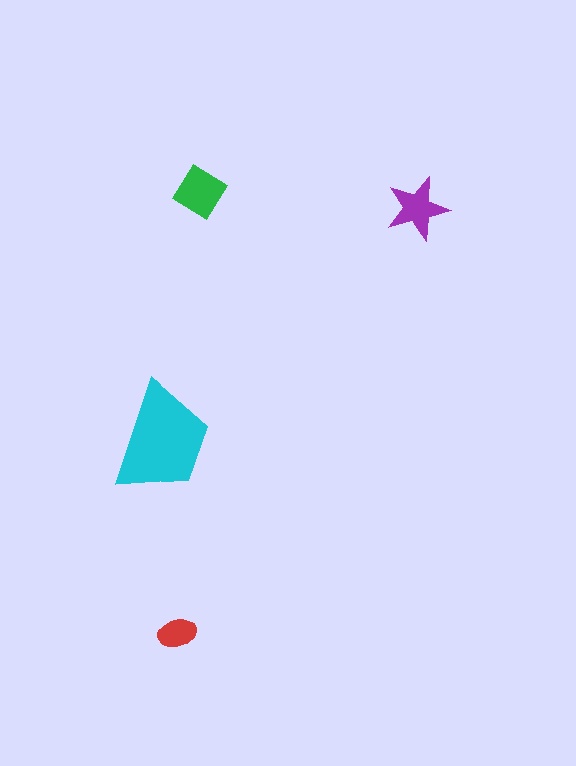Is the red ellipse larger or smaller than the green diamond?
Smaller.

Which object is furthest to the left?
The cyan trapezoid is leftmost.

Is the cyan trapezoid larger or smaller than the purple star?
Larger.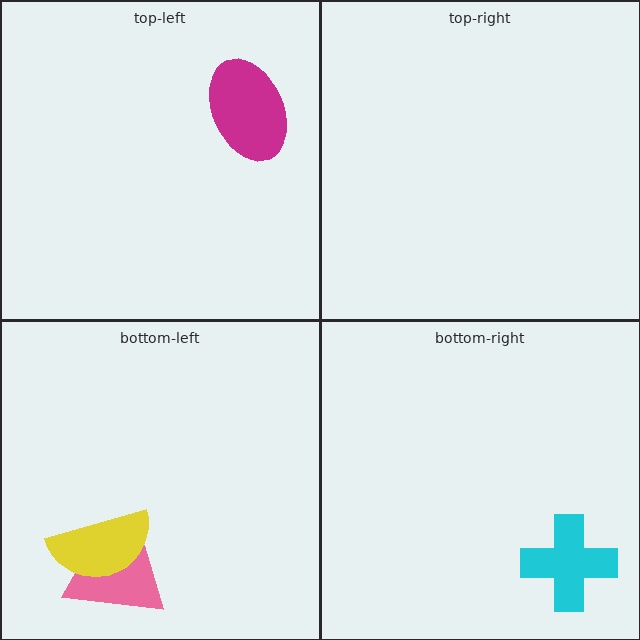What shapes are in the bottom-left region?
The pink trapezoid, the yellow semicircle.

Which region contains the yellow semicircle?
The bottom-left region.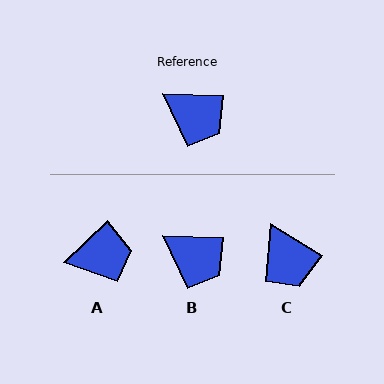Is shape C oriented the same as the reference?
No, it is off by about 30 degrees.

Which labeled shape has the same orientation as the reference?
B.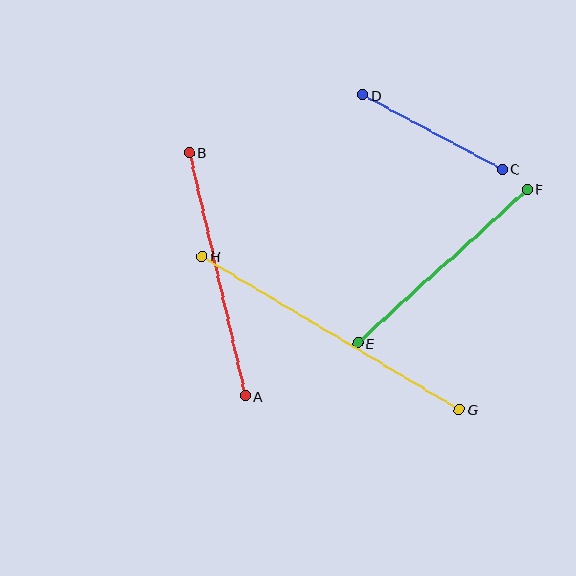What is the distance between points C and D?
The distance is approximately 158 pixels.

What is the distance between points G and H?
The distance is approximately 299 pixels.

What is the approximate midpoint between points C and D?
The midpoint is at approximately (432, 132) pixels.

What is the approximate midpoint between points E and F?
The midpoint is at approximately (443, 266) pixels.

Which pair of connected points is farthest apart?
Points G and H are farthest apart.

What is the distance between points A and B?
The distance is approximately 250 pixels.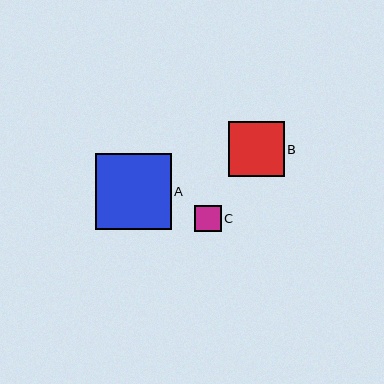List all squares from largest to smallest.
From largest to smallest: A, B, C.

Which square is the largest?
Square A is the largest with a size of approximately 76 pixels.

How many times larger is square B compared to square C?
Square B is approximately 2.1 times the size of square C.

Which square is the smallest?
Square C is the smallest with a size of approximately 26 pixels.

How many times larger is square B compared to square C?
Square B is approximately 2.1 times the size of square C.